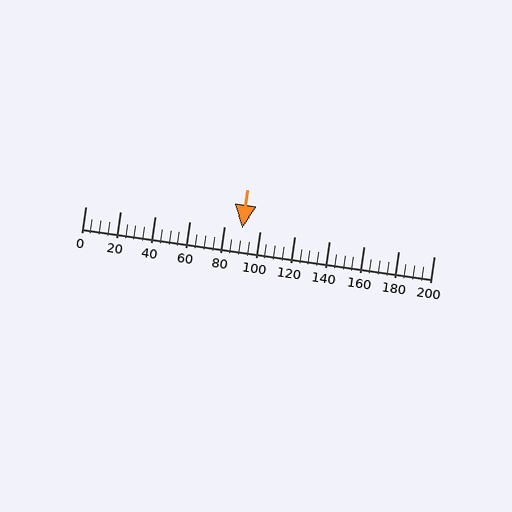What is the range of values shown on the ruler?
The ruler shows values from 0 to 200.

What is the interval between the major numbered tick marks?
The major tick marks are spaced 20 units apart.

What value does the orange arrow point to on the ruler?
The orange arrow points to approximately 90.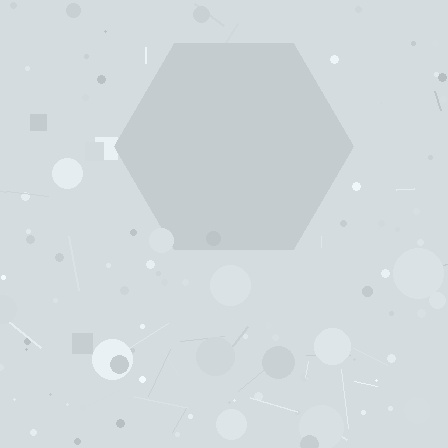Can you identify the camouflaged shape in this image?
The camouflaged shape is a hexagon.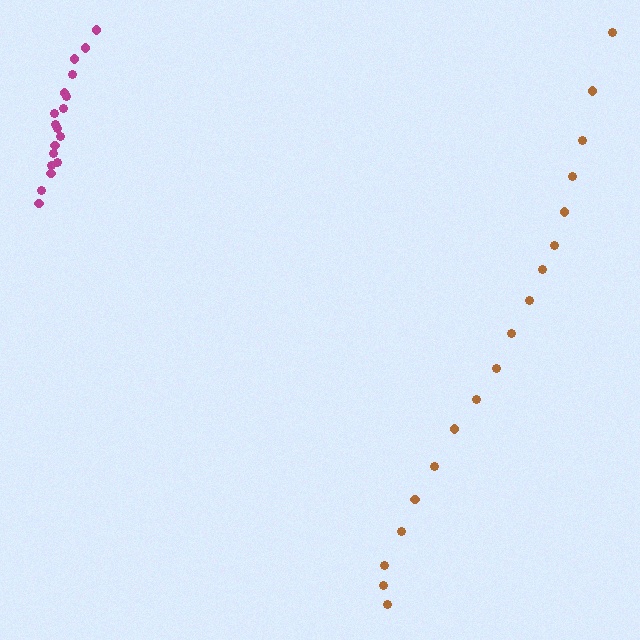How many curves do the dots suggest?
There are 2 distinct paths.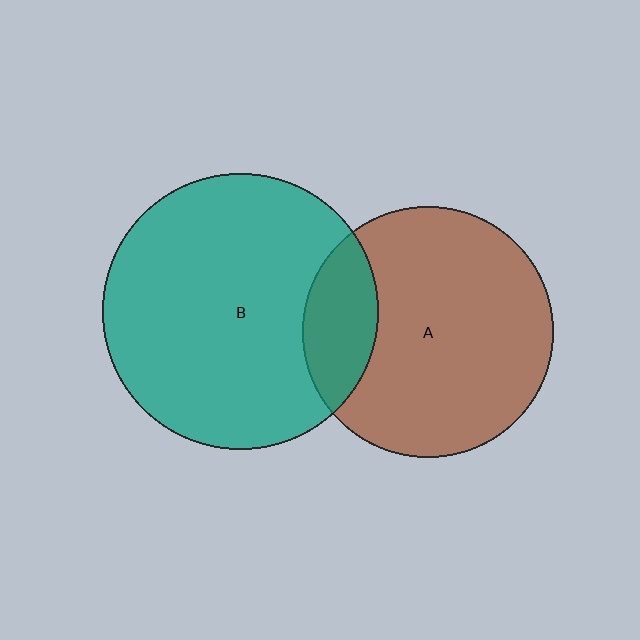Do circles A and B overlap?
Yes.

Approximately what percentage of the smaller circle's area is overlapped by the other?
Approximately 20%.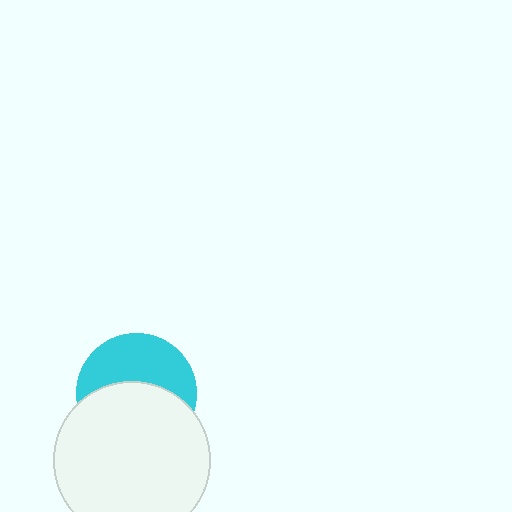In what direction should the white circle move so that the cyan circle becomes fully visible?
The white circle should move down. That is the shortest direction to clear the overlap and leave the cyan circle fully visible.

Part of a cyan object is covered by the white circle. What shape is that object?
It is a circle.